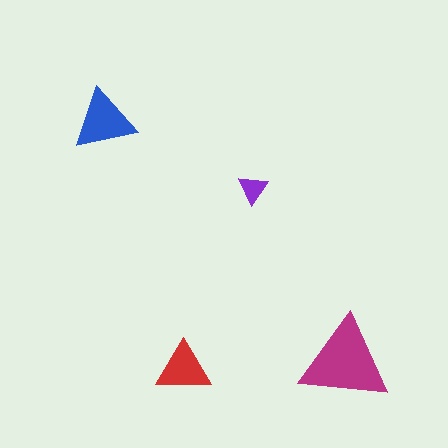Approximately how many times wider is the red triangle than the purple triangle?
About 2 times wider.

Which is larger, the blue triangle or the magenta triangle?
The magenta one.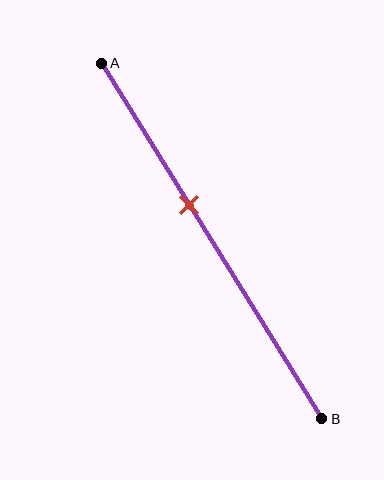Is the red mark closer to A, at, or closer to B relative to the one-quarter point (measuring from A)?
The red mark is closer to point B than the one-quarter point of segment AB.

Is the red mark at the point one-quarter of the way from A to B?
No, the mark is at about 40% from A, not at the 25% one-quarter point.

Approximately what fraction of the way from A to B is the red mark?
The red mark is approximately 40% of the way from A to B.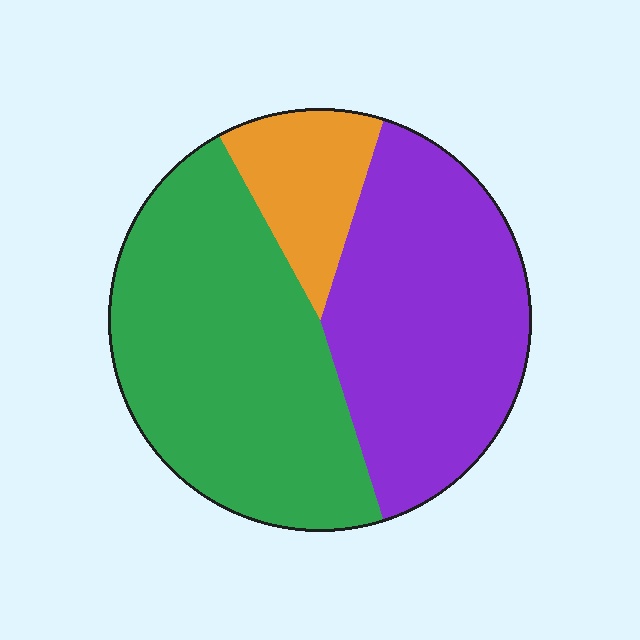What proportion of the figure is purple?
Purple covers roughly 40% of the figure.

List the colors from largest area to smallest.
From largest to smallest: green, purple, orange.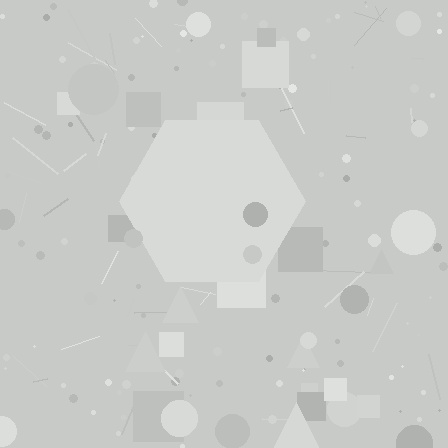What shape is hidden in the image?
A hexagon is hidden in the image.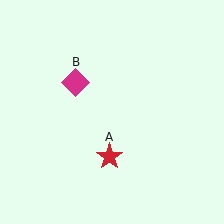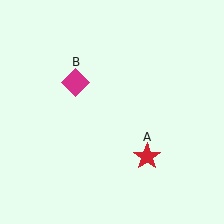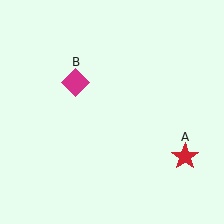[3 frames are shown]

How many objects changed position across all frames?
1 object changed position: red star (object A).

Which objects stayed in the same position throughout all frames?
Magenta diamond (object B) remained stationary.